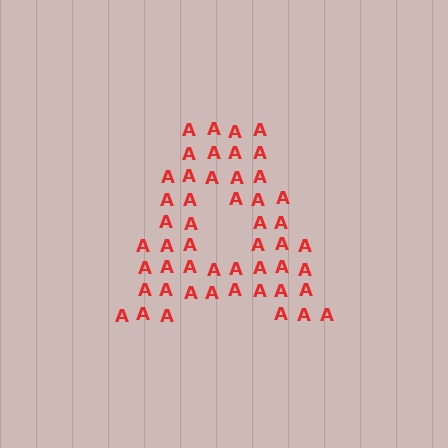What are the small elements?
The small elements are letter A's.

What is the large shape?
The large shape is the letter A.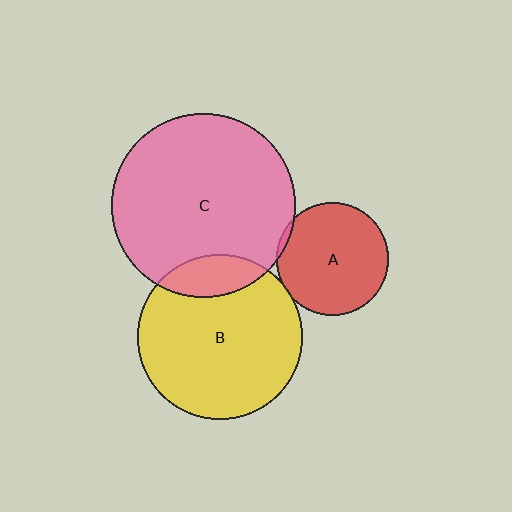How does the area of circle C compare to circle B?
Approximately 1.2 times.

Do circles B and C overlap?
Yes.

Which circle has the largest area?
Circle C (pink).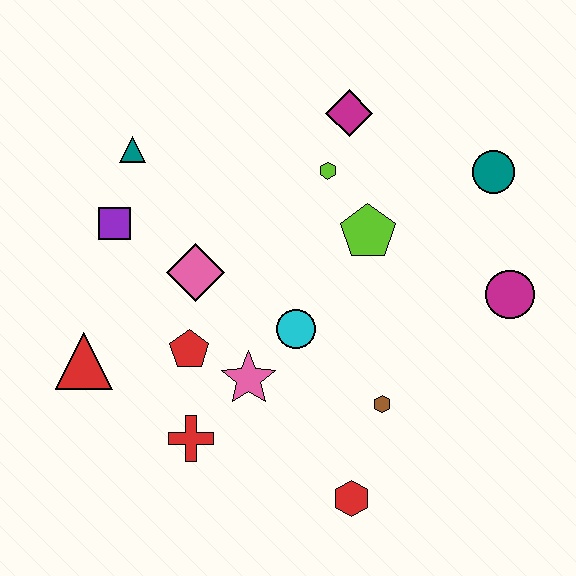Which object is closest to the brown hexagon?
The red hexagon is closest to the brown hexagon.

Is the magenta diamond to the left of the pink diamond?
No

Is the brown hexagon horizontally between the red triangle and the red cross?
No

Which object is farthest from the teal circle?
The red triangle is farthest from the teal circle.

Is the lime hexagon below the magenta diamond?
Yes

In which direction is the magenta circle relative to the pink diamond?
The magenta circle is to the right of the pink diamond.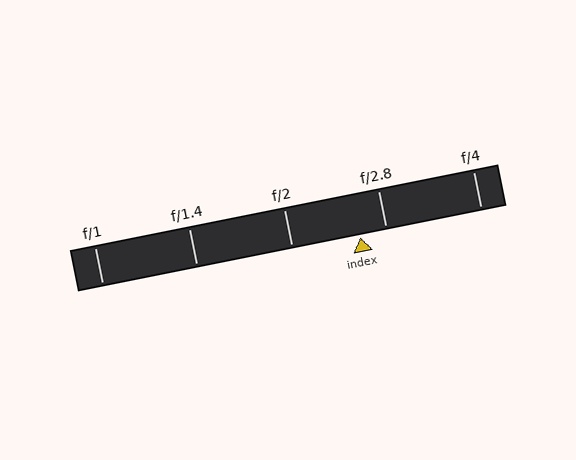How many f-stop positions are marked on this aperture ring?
There are 5 f-stop positions marked.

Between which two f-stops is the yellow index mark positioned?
The index mark is between f/2 and f/2.8.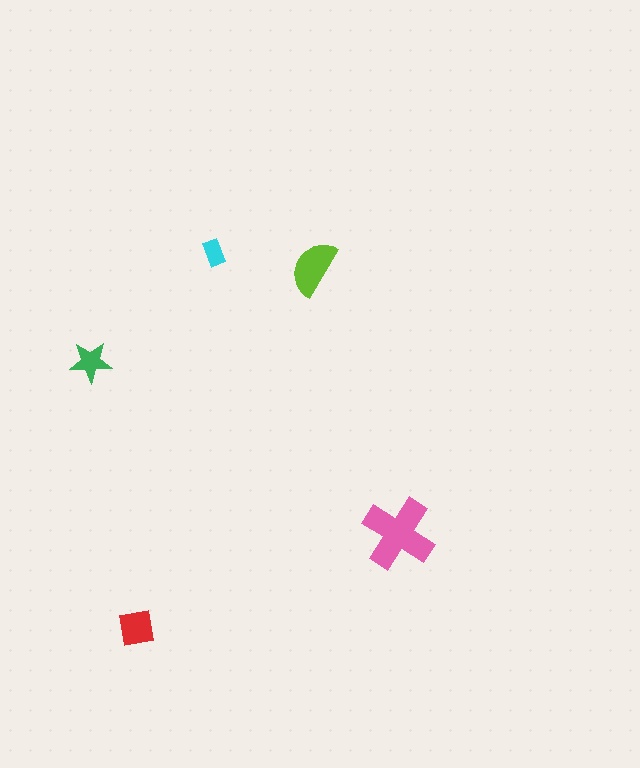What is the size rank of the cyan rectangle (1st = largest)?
5th.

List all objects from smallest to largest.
The cyan rectangle, the green star, the red square, the lime semicircle, the pink cross.